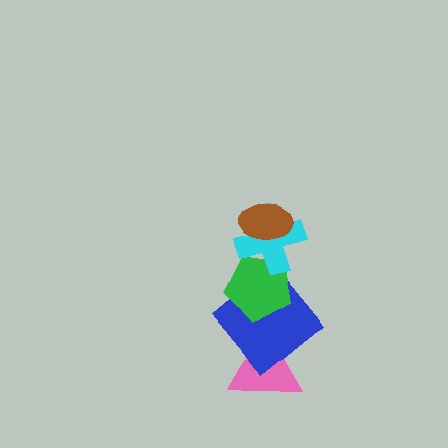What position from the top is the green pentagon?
The green pentagon is 3rd from the top.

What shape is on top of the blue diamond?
The green pentagon is on top of the blue diamond.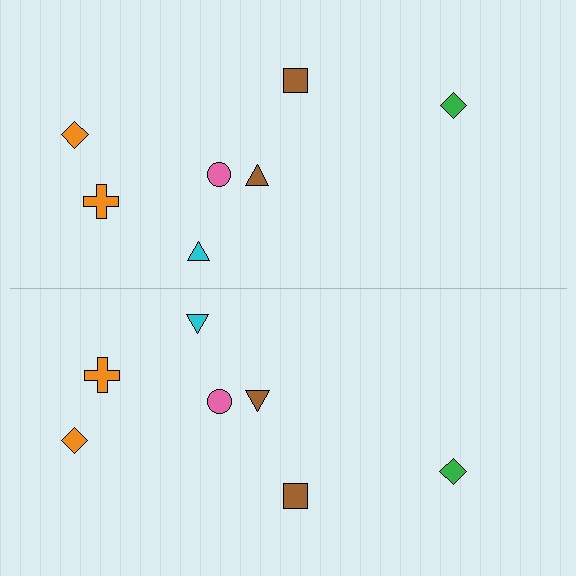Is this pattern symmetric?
Yes, this pattern has bilateral (reflection) symmetry.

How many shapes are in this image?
There are 14 shapes in this image.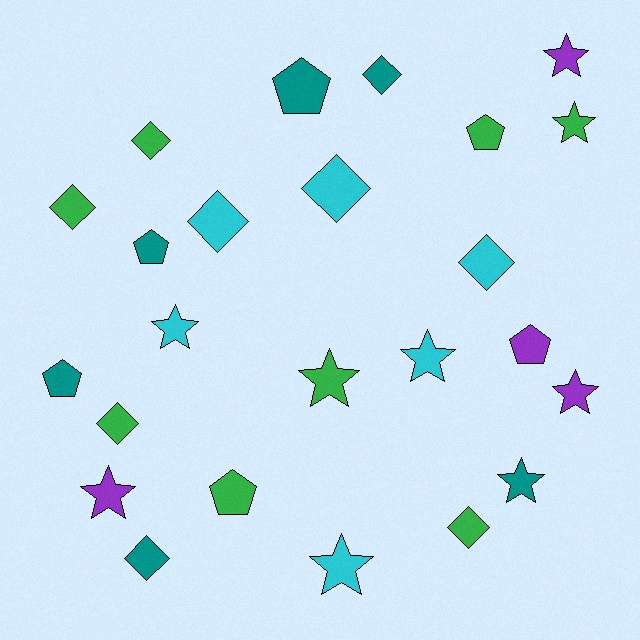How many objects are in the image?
There are 24 objects.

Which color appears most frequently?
Green, with 8 objects.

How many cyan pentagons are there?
There are no cyan pentagons.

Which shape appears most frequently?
Star, with 9 objects.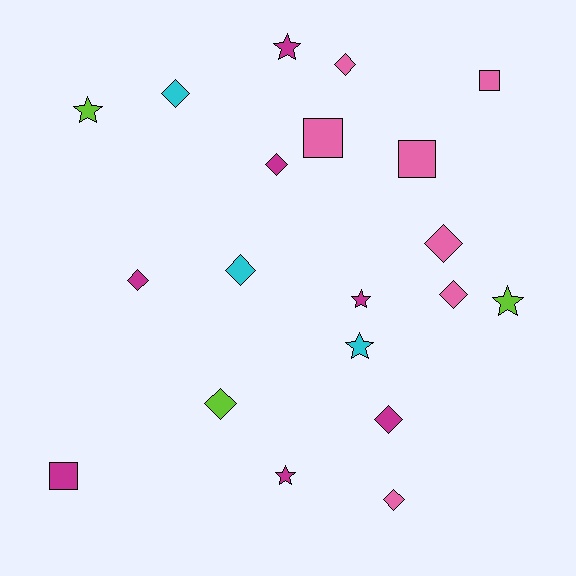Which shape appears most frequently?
Diamond, with 10 objects.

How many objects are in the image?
There are 20 objects.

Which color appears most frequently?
Pink, with 7 objects.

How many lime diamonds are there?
There is 1 lime diamond.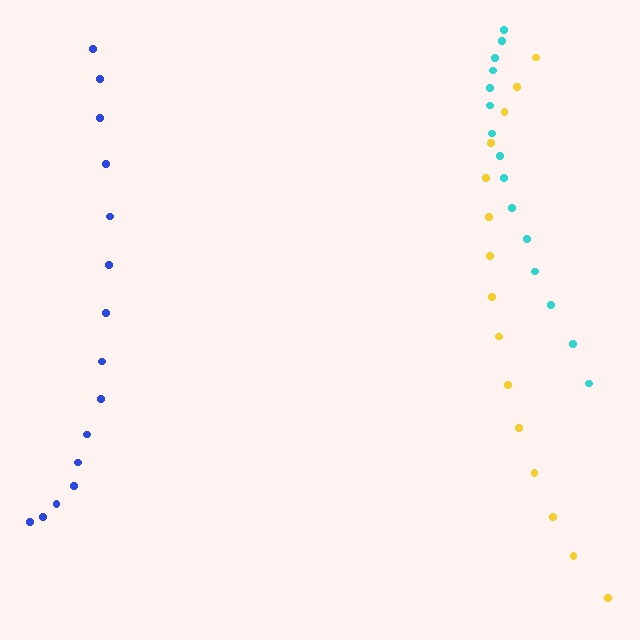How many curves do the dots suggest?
There are 3 distinct paths.